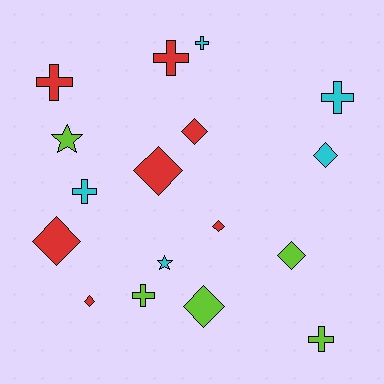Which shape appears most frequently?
Diamond, with 8 objects.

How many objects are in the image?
There are 17 objects.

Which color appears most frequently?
Red, with 7 objects.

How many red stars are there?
There are no red stars.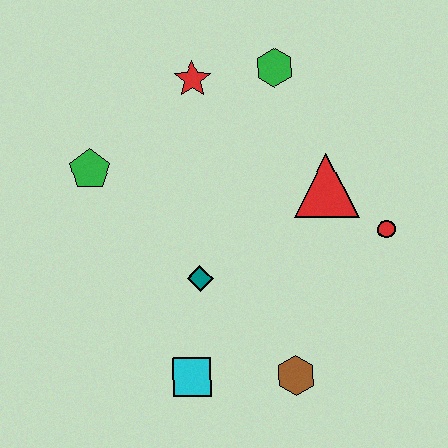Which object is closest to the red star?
The green hexagon is closest to the red star.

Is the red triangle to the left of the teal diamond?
No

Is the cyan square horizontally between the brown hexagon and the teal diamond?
No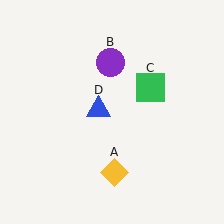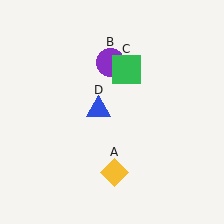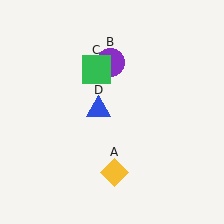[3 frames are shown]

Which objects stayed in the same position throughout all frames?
Yellow diamond (object A) and purple circle (object B) and blue triangle (object D) remained stationary.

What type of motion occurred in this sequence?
The green square (object C) rotated counterclockwise around the center of the scene.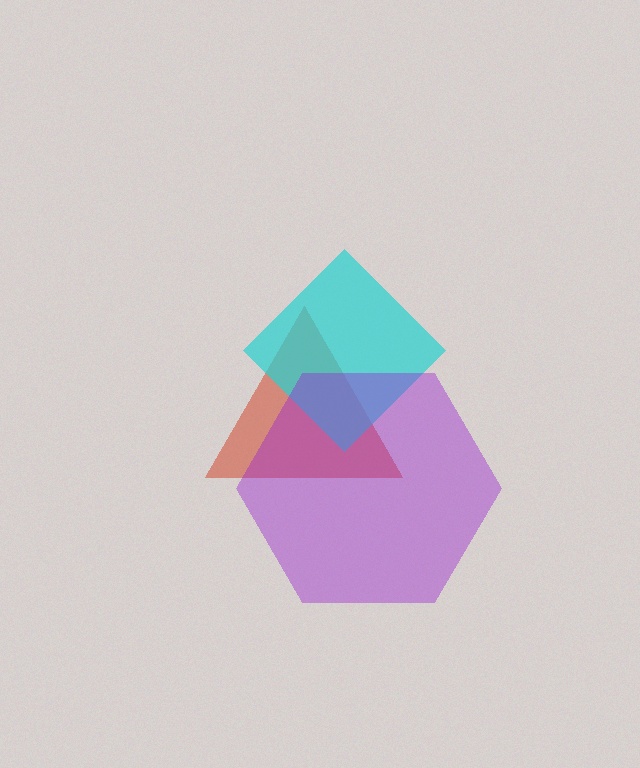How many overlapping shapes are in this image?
There are 3 overlapping shapes in the image.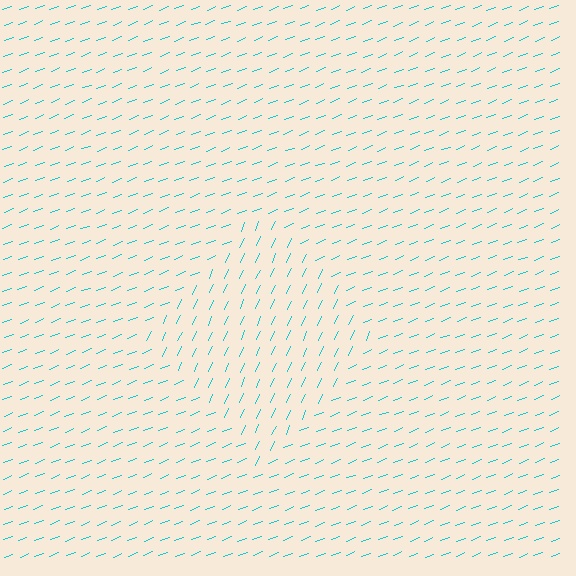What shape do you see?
I see a diamond.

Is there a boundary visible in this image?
Yes, there is a texture boundary formed by a change in line orientation.